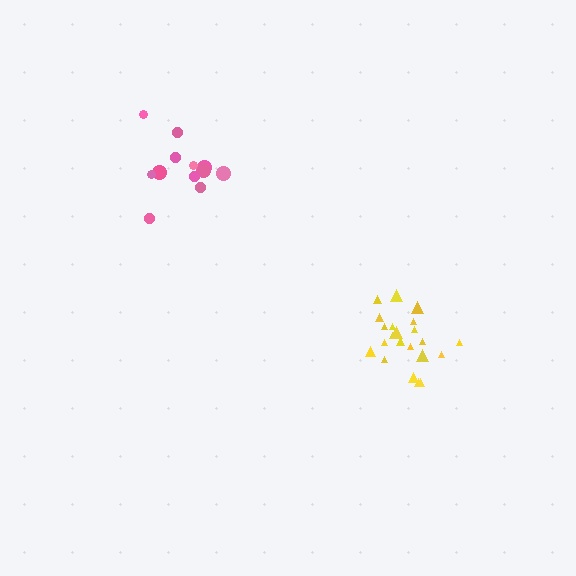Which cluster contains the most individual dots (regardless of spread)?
Yellow (22).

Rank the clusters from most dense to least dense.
yellow, pink.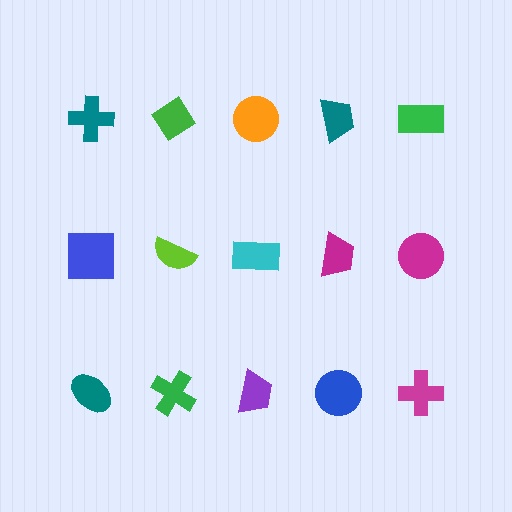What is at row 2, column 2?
A lime semicircle.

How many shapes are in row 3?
5 shapes.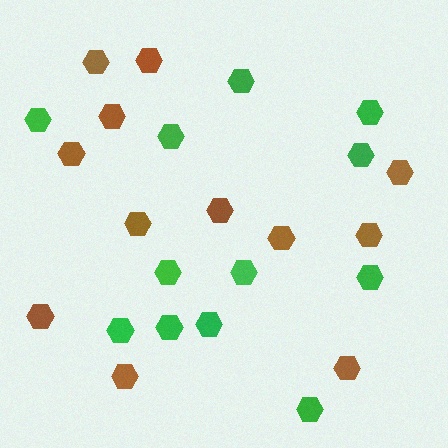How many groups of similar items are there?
There are 2 groups: one group of green hexagons (12) and one group of brown hexagons (12).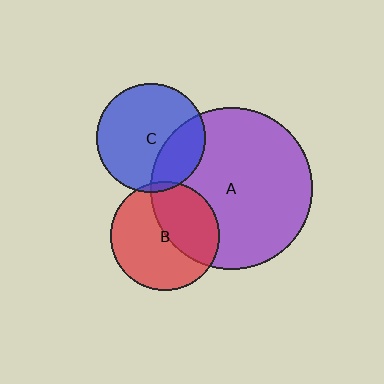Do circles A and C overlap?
Yes.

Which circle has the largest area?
Circle A (purple).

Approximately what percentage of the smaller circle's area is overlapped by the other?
Approximately 30%.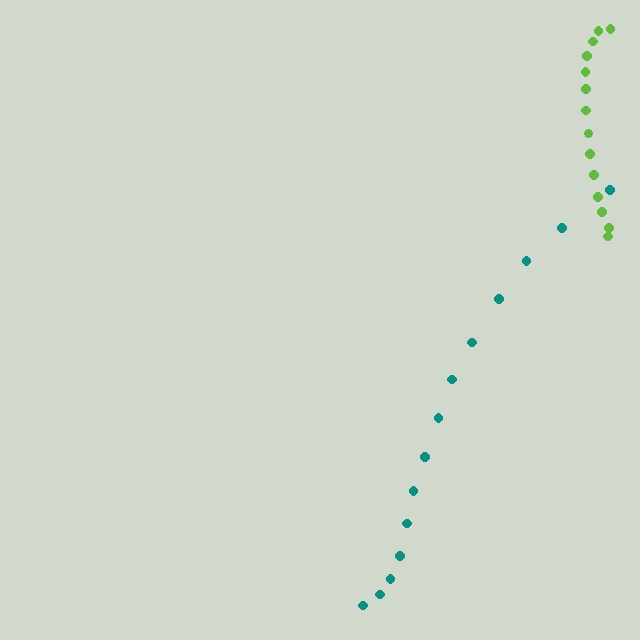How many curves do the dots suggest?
There are 2 distinct paths.